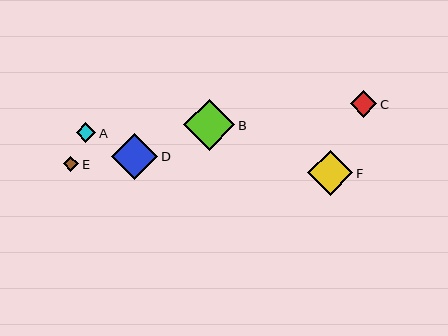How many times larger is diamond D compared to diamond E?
Diamond D is approximately 3.0 times the size of diamond E.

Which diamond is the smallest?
Diamond E is the smallest with a size of approximately 15 pixels.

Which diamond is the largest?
Diamond B is the largest with a size of approximately 51 pixels.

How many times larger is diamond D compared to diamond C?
Diamond D is approximately 1.7 times the size of diamond C.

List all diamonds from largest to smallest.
From largest to smallest: B, D, F, C, A, E.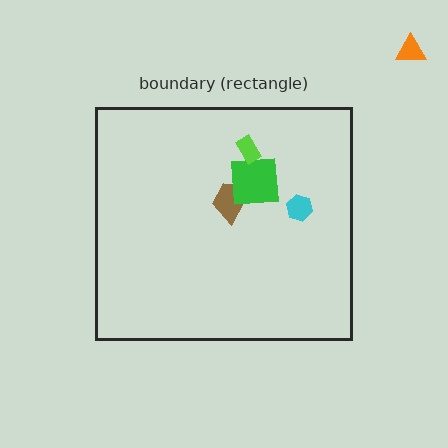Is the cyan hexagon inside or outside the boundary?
Inside.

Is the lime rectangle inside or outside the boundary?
Inside.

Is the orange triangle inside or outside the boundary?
Outside.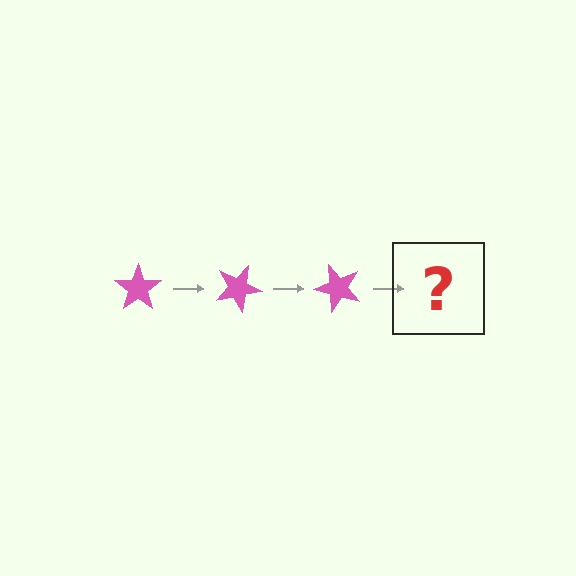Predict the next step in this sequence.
The next step is a pink star rotated 75 degrees.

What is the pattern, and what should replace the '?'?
The pattern is that the star rotates 25 degrees each step. The '?' should be a pink star rotated 75 degrees.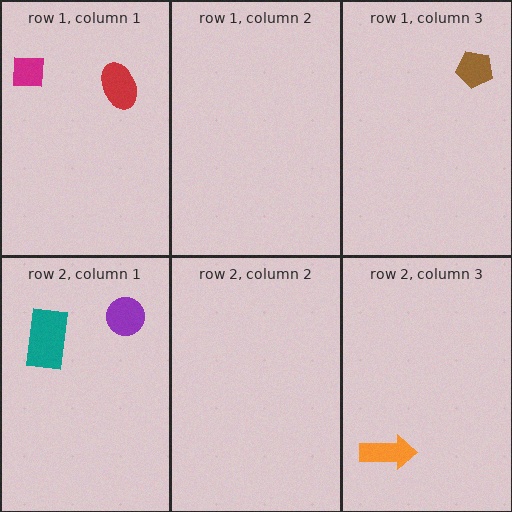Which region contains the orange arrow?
The row 2, column 3 region.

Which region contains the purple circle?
The row 2, column 1 region.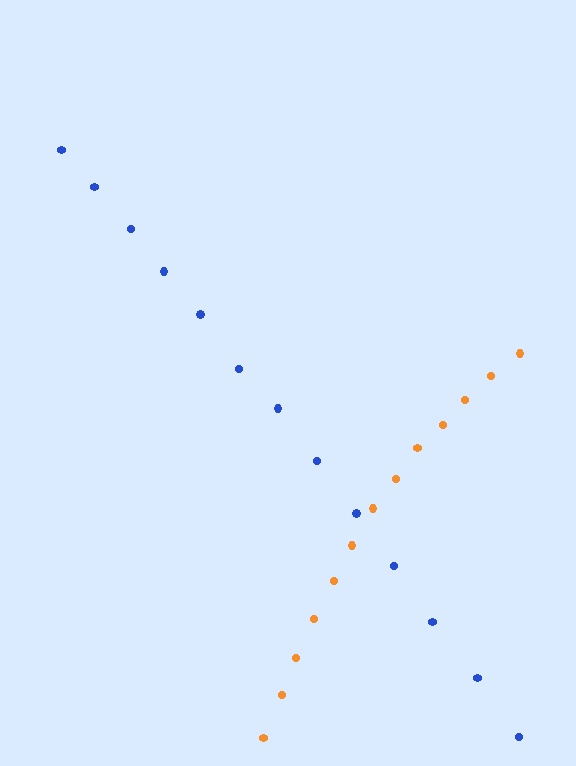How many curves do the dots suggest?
There are 2 distinct paths.